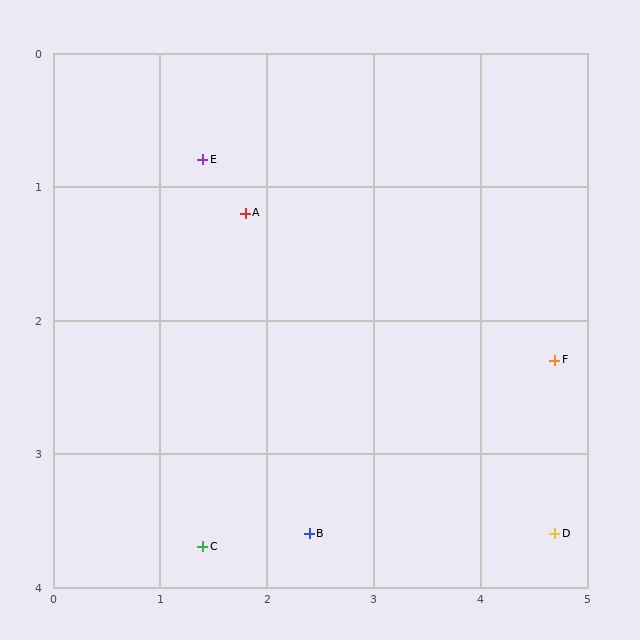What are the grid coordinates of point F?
Point F is at approximately (4.7, 2.3).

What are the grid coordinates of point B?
Point B is at approximately (2.4, 3.6).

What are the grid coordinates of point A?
Point A is at approximately (1.8, 1.2).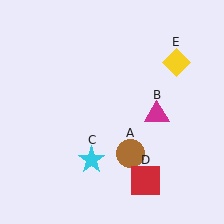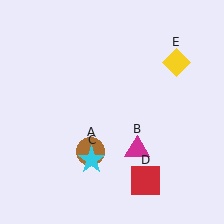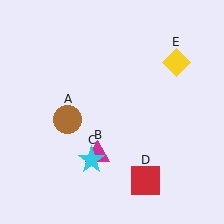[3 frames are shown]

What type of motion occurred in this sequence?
The brown circle (object A), magenta triangle (object B) rotated clockwise around the center of the scene.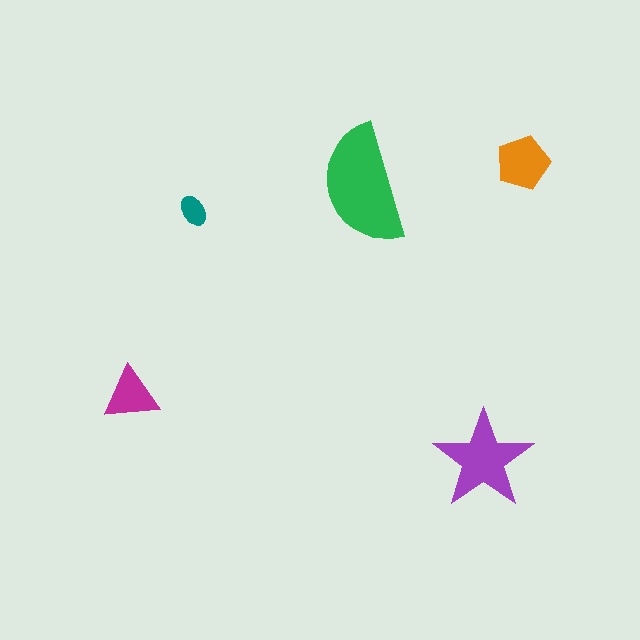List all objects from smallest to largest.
The teal ellipse, the magenta triangle, the orange pentagon, the purple star, the green semicircle.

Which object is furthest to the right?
The orange pentagon is rightmost.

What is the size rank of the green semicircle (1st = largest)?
1st.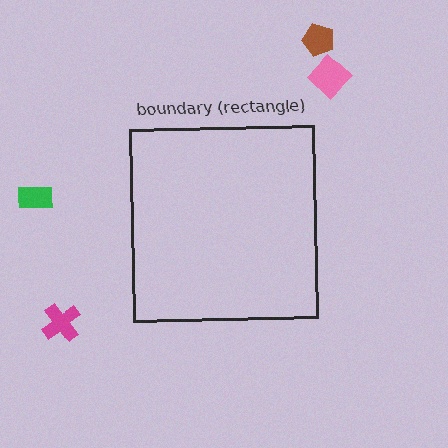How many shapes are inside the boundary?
0 inside, 4 outside.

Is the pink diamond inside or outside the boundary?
Outside.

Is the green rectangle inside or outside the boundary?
Outside.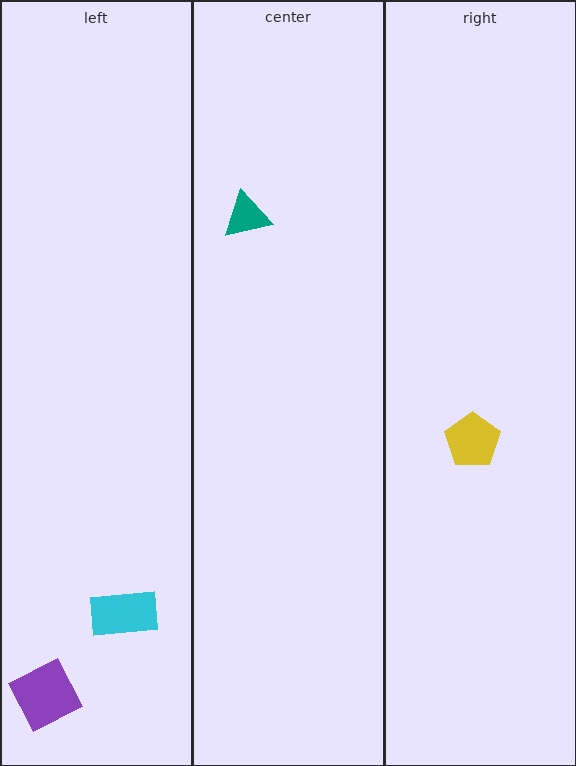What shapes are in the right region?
The yellow pentagon.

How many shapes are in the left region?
2.